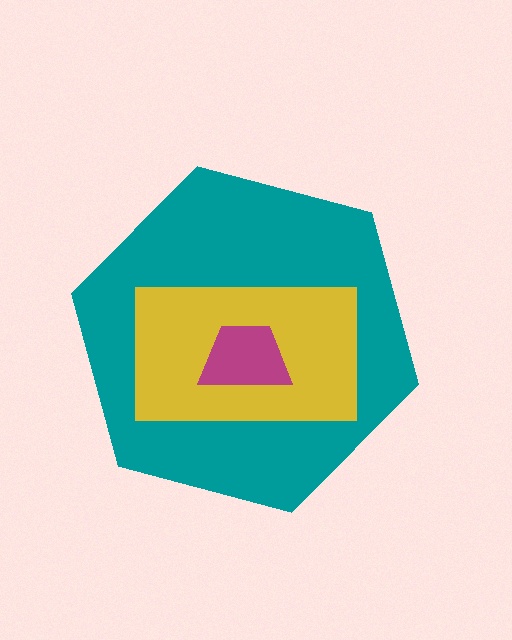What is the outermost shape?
The teal hexagon.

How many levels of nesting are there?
3.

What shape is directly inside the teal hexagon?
The yellow rectangle.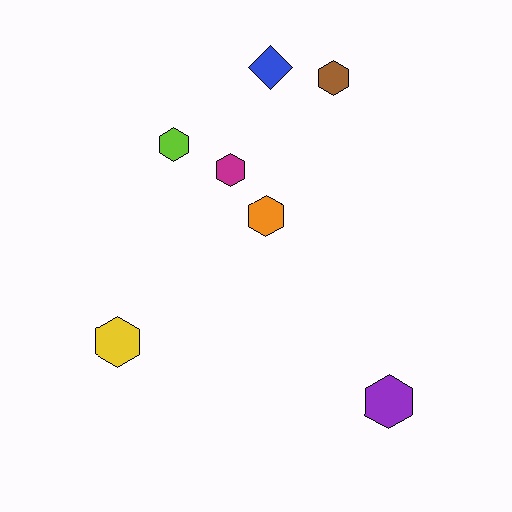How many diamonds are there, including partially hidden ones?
There is 1 diamond.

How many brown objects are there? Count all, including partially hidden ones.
There is 1 brown object.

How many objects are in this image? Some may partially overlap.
There are 7 objects.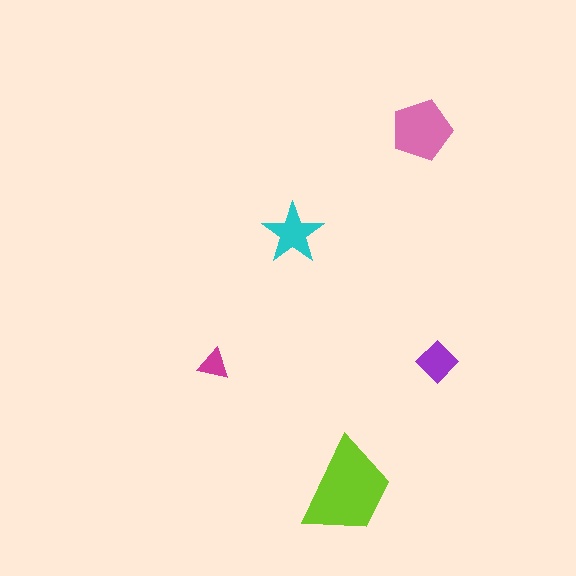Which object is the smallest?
The magenta triangle.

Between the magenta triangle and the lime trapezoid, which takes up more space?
The lime trapezoid.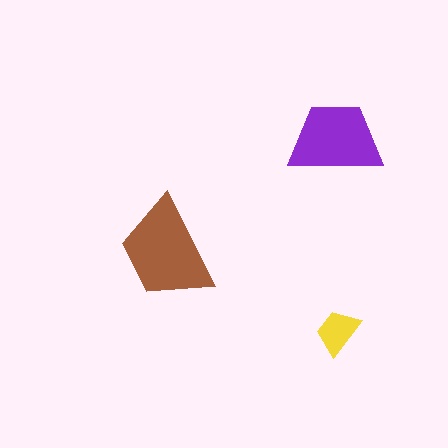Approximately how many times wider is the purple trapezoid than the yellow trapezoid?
About 2 times wider.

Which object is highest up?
The purple trapezoid is topmost.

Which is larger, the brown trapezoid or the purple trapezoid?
The brown one.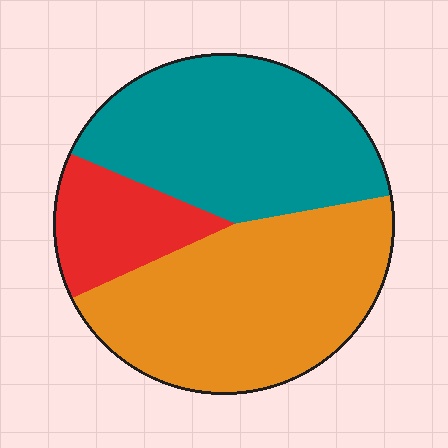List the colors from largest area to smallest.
From largest to smallest: orange, teal, red.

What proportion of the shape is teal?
Teal covers about 40% of the shape.